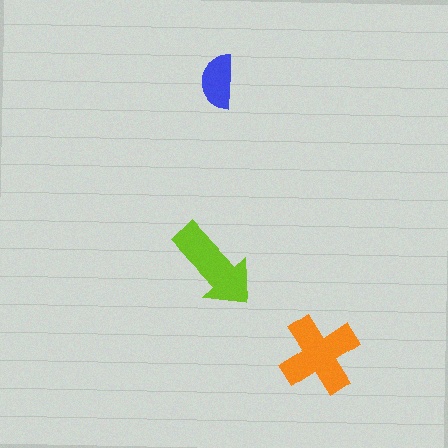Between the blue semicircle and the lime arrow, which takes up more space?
The lime arrow.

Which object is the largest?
The orange cross.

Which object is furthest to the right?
The orange cross is rightmost.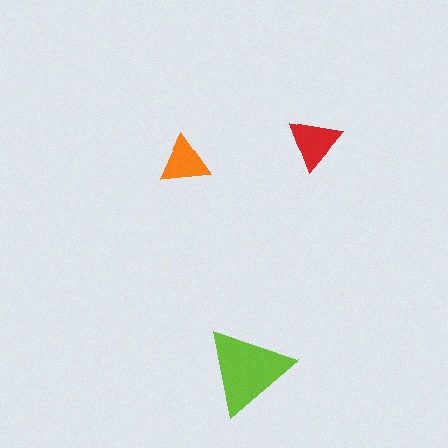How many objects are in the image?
There are 3 objects in the image.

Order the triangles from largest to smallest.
the lime one, the red one, the orange one.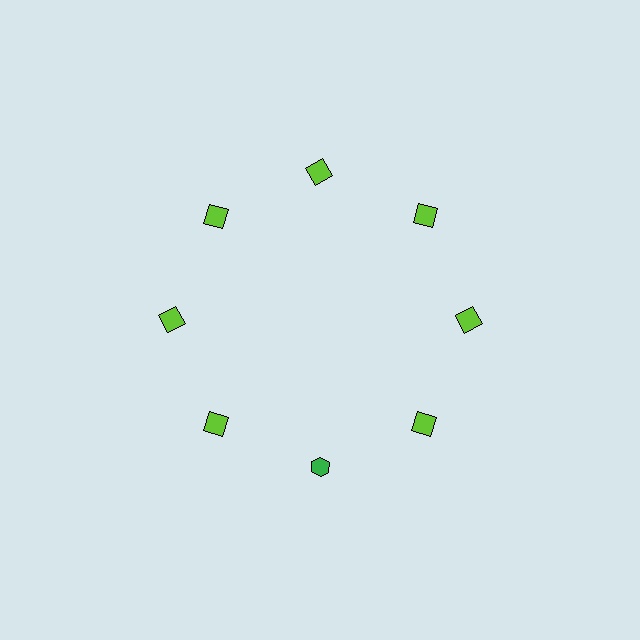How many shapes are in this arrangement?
There are 8 shapes arranged in a ring pattern.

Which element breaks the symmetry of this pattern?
The green hexagon at roughly the 6 o'clock position breaks the symmetry. All other shapes are lime squares.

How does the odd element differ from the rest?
It differs in both color (green instead of lime) and shape (hexagon instead of square).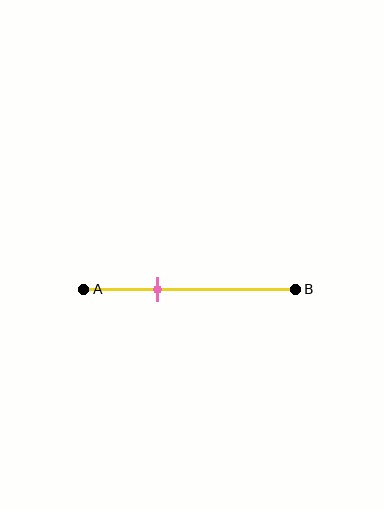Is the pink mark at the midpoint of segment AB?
No, the mark is at about 35% from A, not at the 50% midpoint.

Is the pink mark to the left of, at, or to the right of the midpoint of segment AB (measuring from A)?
The pink mark is to the left of the midpoint of segment AB.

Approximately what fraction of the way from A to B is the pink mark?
The pink mark is approximately 35% of the way from A to B.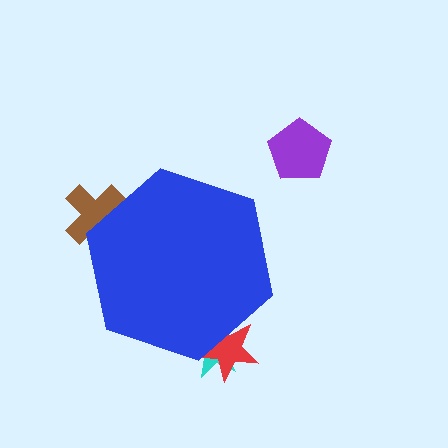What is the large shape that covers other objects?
A blue hexagon.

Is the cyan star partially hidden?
Yes, the cyan star is partially hidden behind the blue hexagon.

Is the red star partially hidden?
Yes, the red star is partially hidden behind the blue hexagon.